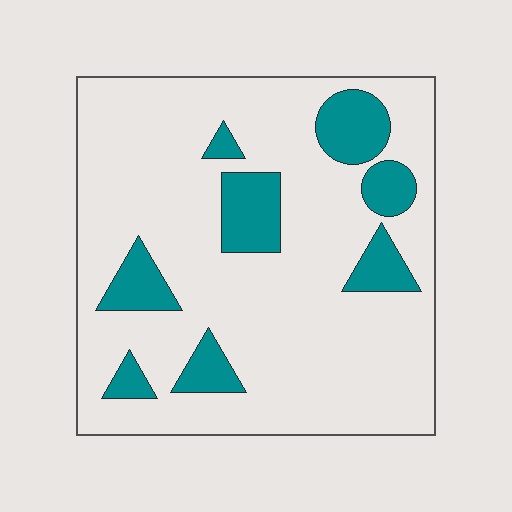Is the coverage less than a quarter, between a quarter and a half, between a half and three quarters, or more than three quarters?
Less than a quarter.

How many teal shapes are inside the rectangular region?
8.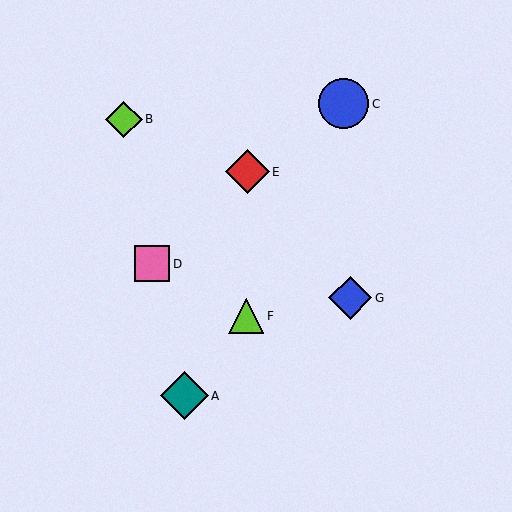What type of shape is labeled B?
Shape B is a lime diamond.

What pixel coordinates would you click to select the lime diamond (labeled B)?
Click at (124, 119) to select the lime diamond B.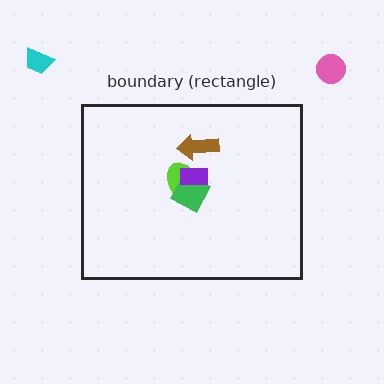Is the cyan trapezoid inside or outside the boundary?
Outside.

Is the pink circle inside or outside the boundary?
Outside.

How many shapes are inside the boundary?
4 inside, 2 outside.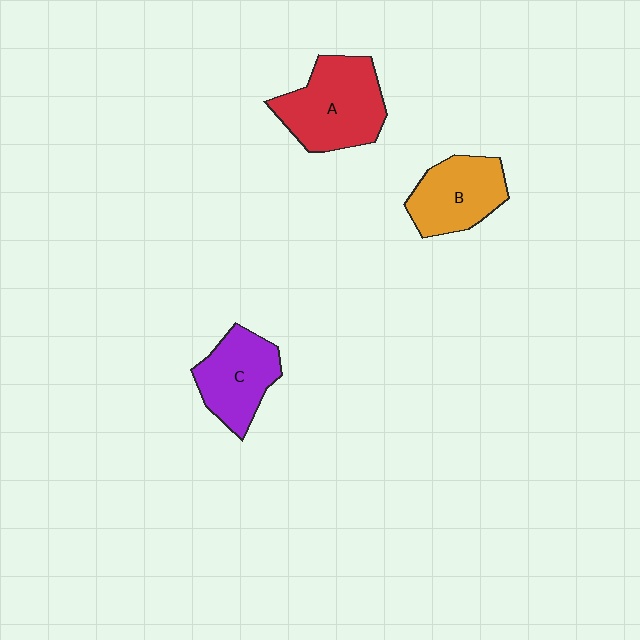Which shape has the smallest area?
Shape C (purple).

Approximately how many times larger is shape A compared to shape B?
Approximately 1.3 times.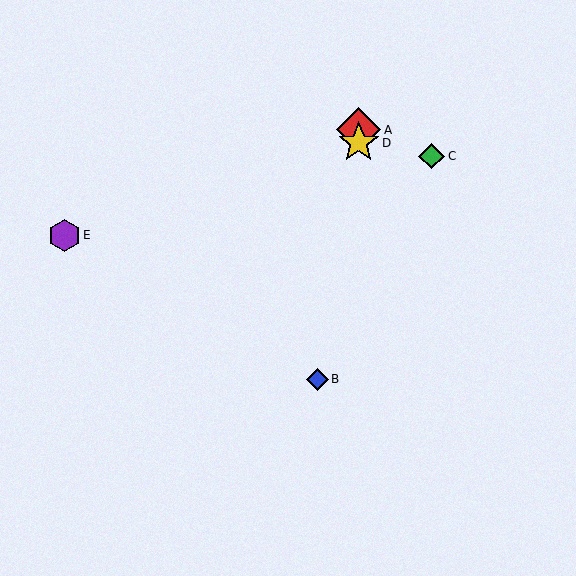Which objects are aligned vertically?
Objects A, D are aligned vertically.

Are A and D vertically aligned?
Yes, both are at x≈359.